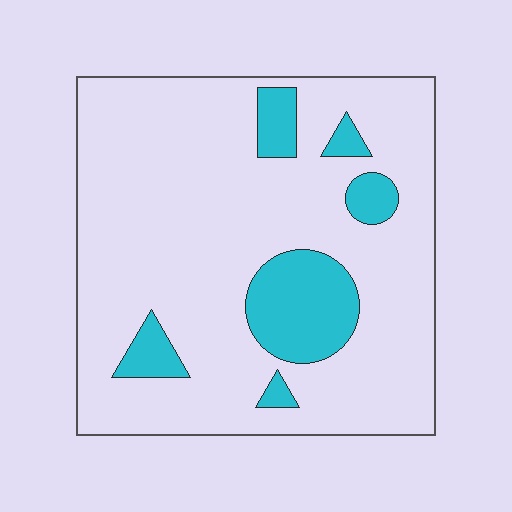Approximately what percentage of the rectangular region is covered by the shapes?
Approximately 15%.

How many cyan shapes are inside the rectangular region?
6.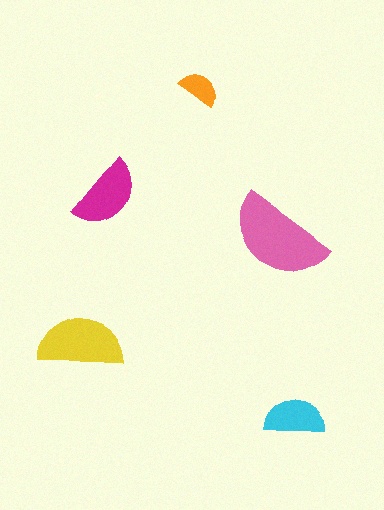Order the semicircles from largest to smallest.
the pink one, the yellow one, the magenta one, the cyan one, the orange one.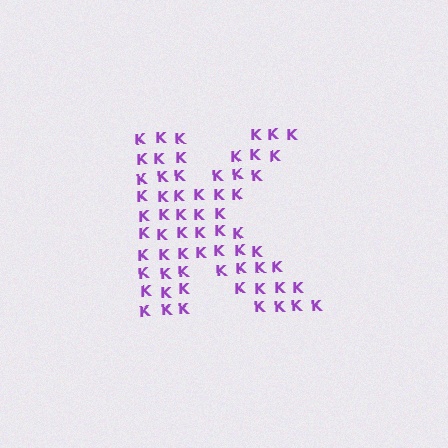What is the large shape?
The large shape is the letter K.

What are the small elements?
The small elements are letter K's.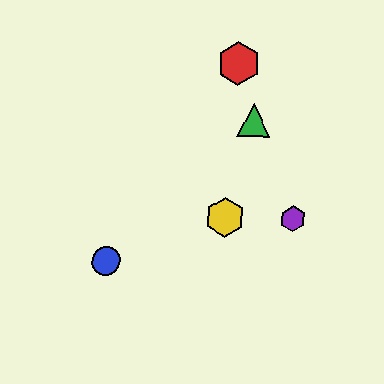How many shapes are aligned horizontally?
2 shapes (the yellow hexagon, the purple hexagon) are aligned horizontally.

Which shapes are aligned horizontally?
The yellow hexagon, the purple hexagon are aligned horizontally.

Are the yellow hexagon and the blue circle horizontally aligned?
No, the yellow hexagon is at y≈218 and the blue circle is at y≈261.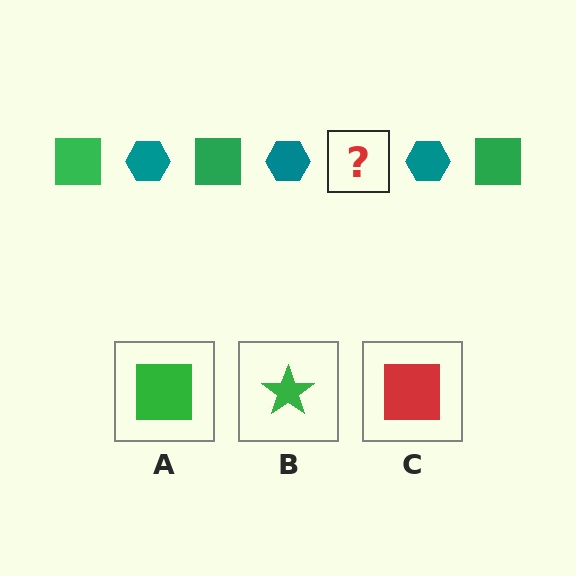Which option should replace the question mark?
Option A.